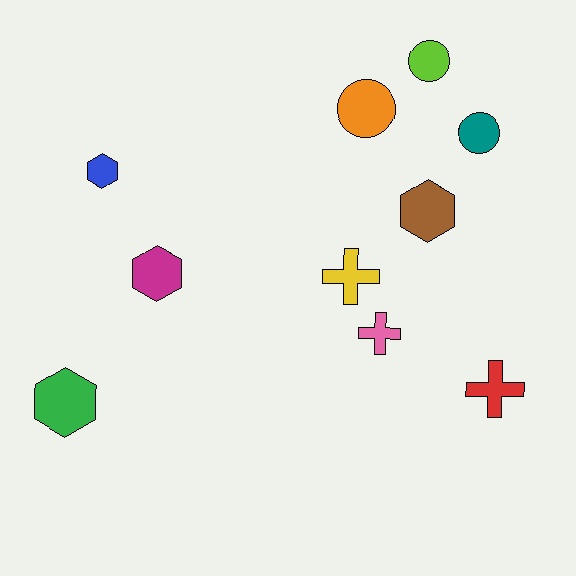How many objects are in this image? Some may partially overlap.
There are 10 objects.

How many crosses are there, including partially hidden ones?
There are 3 crosses.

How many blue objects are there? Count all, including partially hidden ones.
There is 1 blue object.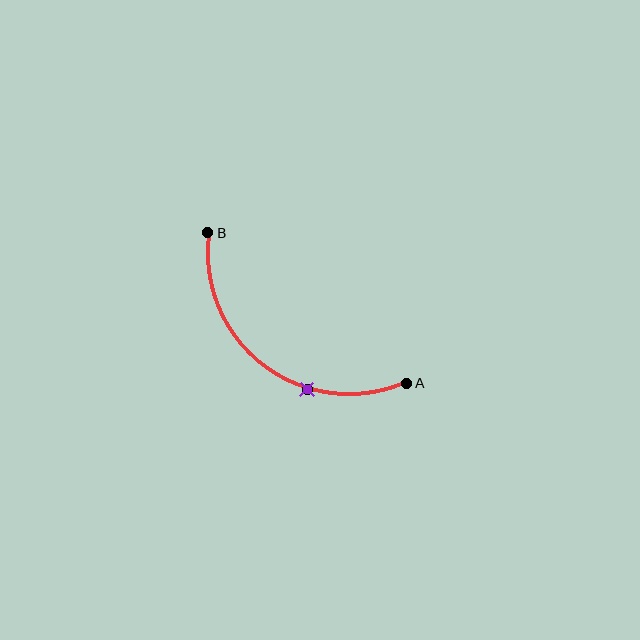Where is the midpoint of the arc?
The arc midpoint is the point on the curve farthest from the straight line joining A and B. It sits below and to the left of that line.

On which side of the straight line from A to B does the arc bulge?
The arc bulges below and to the left of the straight line connecting A and B.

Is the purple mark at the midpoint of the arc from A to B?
No. The purple mark lies on the arc but is closer to endpoint A. The arc midpoint would be at the point on the curve equidistant along the arc from both A and B.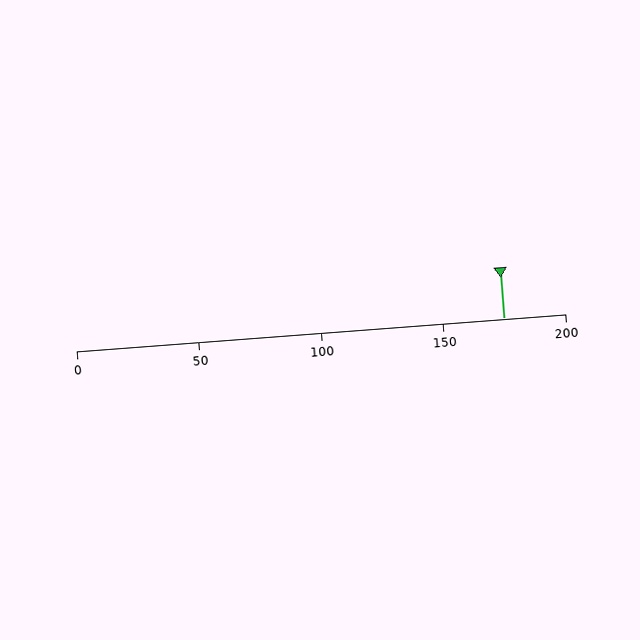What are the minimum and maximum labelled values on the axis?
The axis runs from 0 to 200.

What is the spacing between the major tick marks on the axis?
The major ticks are spaced 50 apart.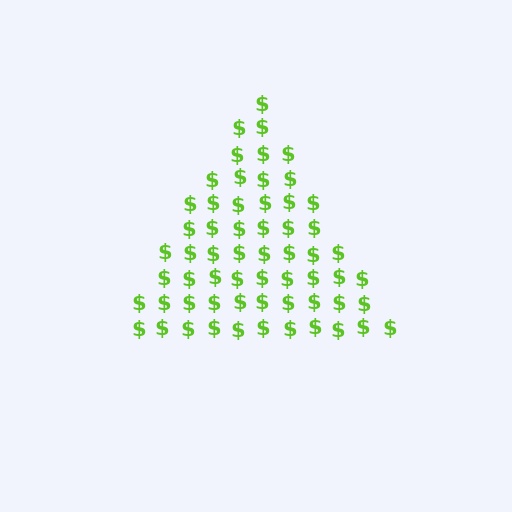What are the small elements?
The small elements are dollar signs.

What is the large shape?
The large shape is a triangle.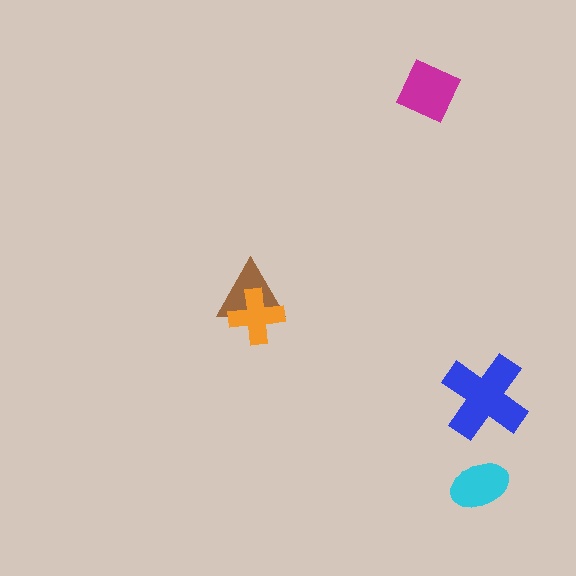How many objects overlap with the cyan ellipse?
0 objects overlap with the cyan ellipse.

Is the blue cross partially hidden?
No, no other shape covers it.